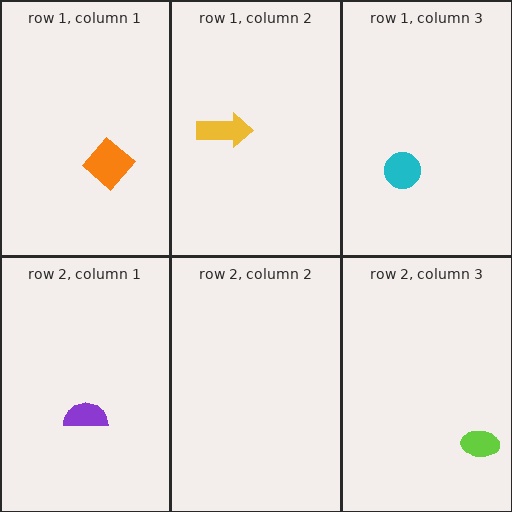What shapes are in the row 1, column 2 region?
The yellow arrow.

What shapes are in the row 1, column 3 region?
The cyan circle.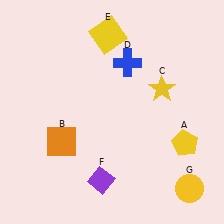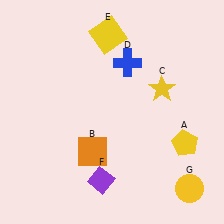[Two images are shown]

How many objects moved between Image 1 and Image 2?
1 object moved between the two images.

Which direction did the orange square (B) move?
The orange square (B) moved right.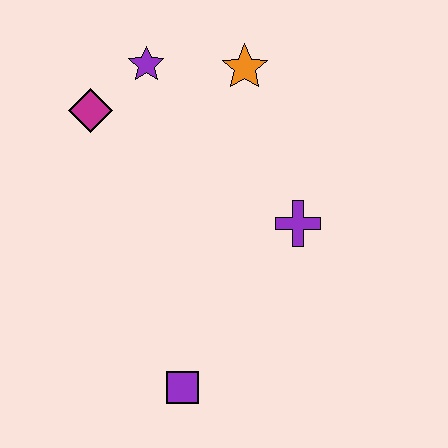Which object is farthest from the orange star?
The purple square is farthest from the orange star.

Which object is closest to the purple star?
The magenta diamond is closest to the purple star.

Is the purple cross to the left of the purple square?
No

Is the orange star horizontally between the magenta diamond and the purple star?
No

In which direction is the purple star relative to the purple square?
The purple star is above the purple square.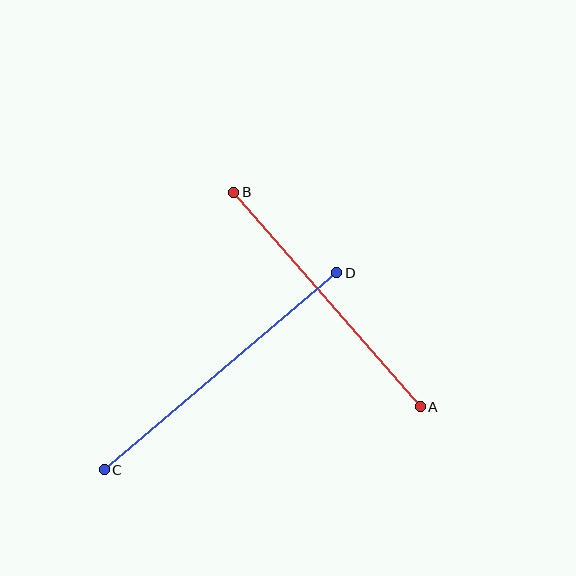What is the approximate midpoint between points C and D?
The midpoint is at approximately (220, 371) pixels.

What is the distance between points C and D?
The distance is approximately 305 pixels.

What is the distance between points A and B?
The distance is approximately 284 pixels.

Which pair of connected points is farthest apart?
Points C and D are farthest apart.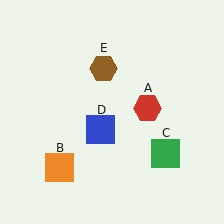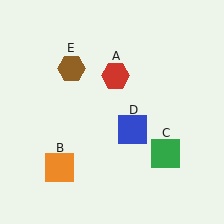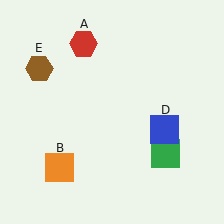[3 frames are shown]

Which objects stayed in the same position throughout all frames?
Orange square (object B) and green square (object C) remained stationary.